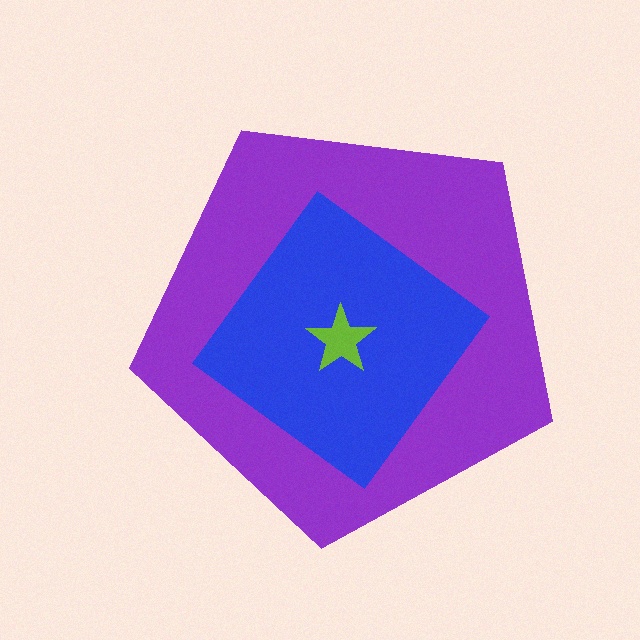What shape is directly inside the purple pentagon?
The blue diamond.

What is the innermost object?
The lime star.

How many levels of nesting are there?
3.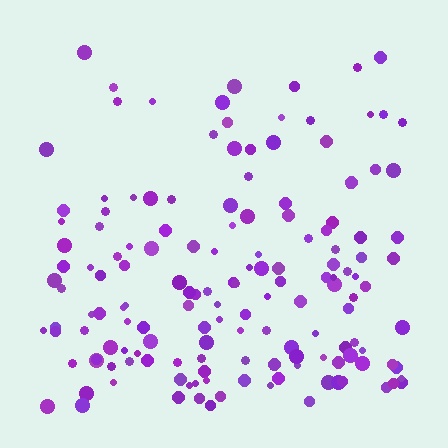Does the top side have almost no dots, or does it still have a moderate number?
Still a moderate number, just noticeably fewer than the bottom.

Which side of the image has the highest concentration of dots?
The bottom.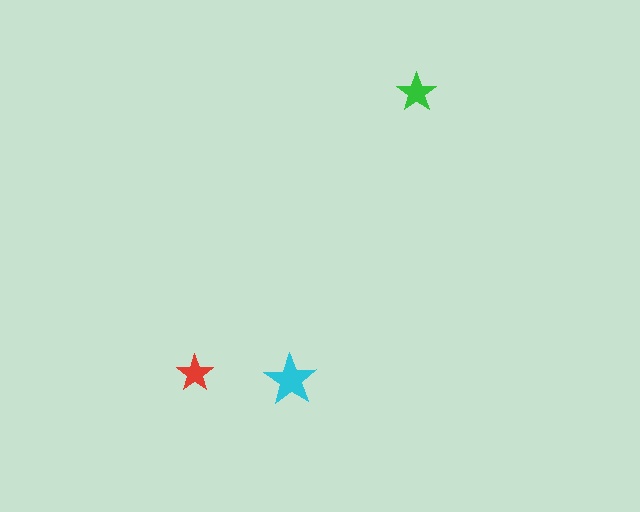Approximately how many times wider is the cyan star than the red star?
About 1.5 times wider.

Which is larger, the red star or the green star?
The green one.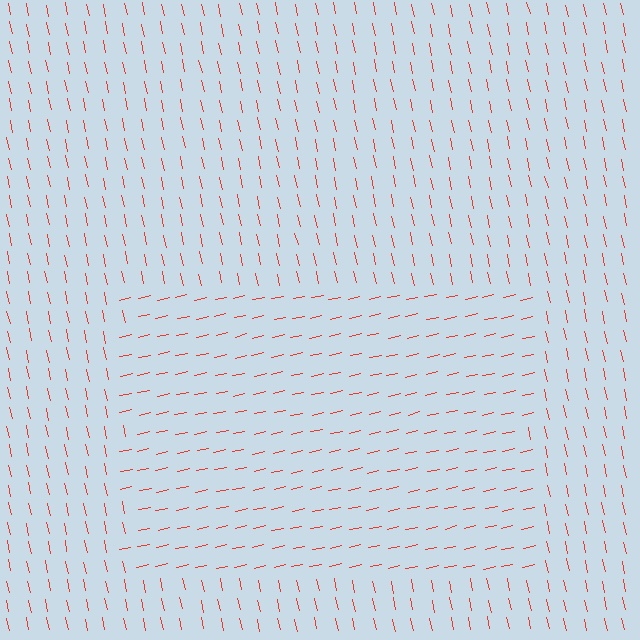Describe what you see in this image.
The image is filled with small red line segments. A rectangle region in the image has lines oriented differently from the surrounding lines, creating a visible texture boundary.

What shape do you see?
I see a rectangle.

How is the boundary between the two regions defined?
The boundary is defined purely by a change in line orientation (approximately 90 degrees difference). All lines are the same color and thickness.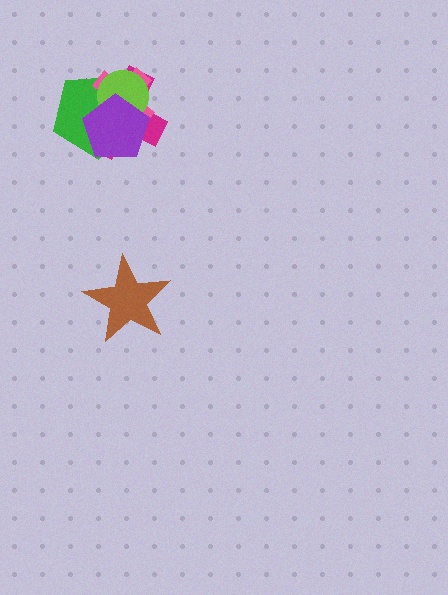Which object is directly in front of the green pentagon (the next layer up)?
The pink cross is directly in front of the green pentagon.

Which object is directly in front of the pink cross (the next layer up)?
The lime circle is directly in front of the pink cross.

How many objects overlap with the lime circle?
4 objects overlap with the lime circle.